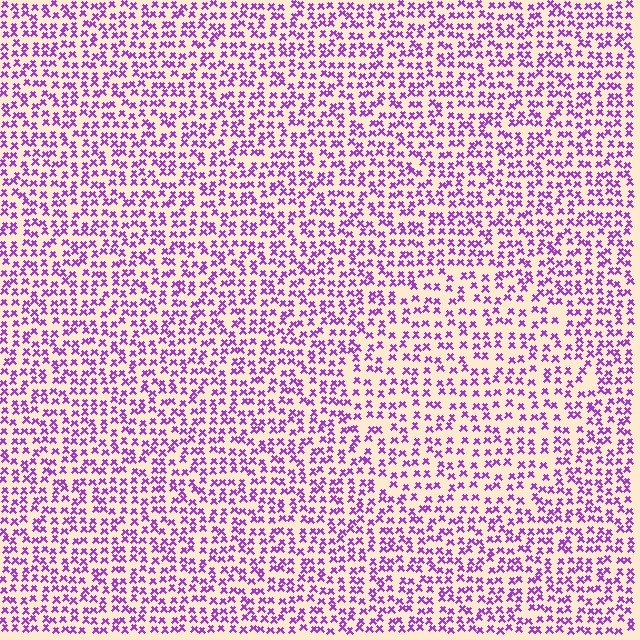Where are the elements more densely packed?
The elements are more densely packed outside the circle boundary.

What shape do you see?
I see a circle.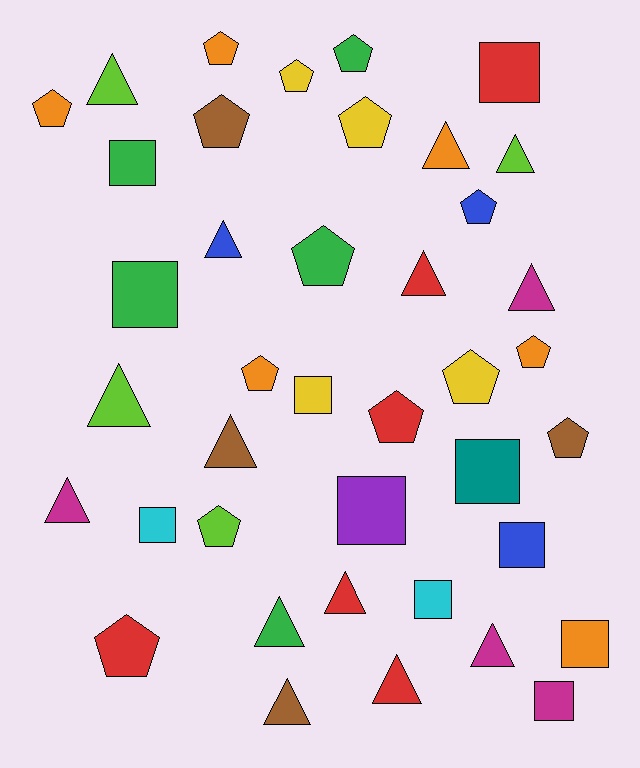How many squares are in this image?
There are 11 squares.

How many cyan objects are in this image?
There are 2 cyan objects.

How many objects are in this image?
There are 40 objects.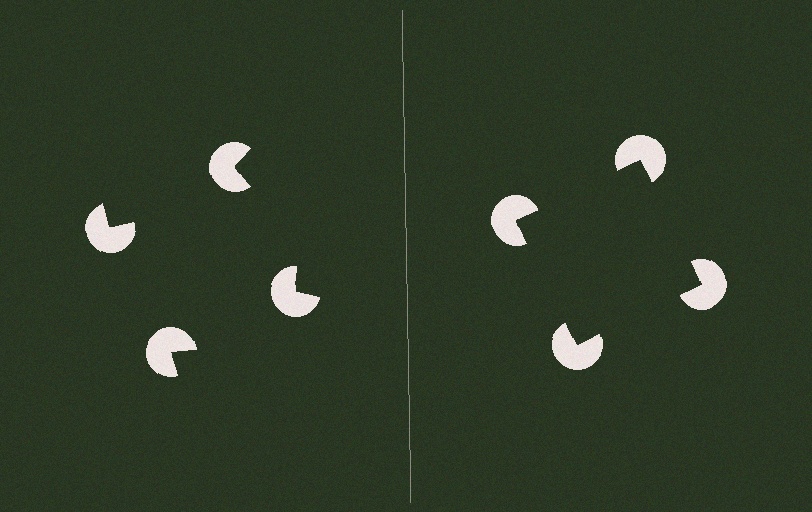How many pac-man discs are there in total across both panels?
8 — 4 on each side.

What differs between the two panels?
The pac-man discs are positioned identically on both sides; only the wedge orientations differ. On the right they align to a square; on the left they are misaligned.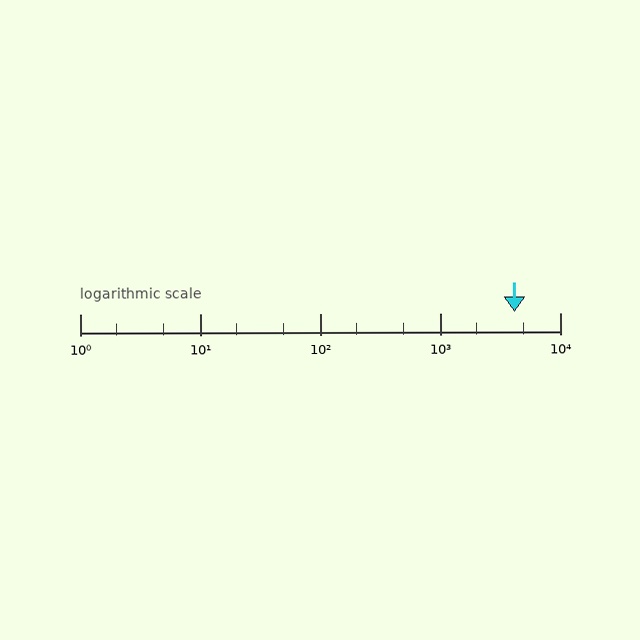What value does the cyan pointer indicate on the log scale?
The pointer indicates approximately 4200.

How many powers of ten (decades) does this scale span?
The scale spans 4 decades, from 1 to 10000.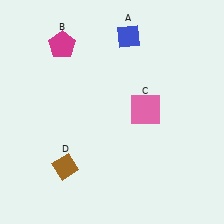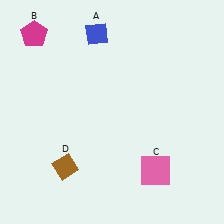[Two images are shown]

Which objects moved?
The objects that moved are: the blue diamond (A), the magenta pentagon (B), the pink square (C).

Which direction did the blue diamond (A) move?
The blue diamond (A) moved left.